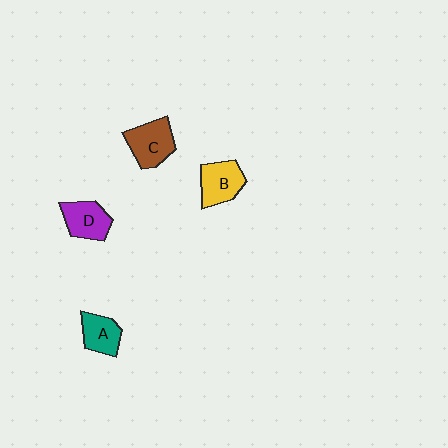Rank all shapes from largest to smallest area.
From largest to smallest: C (brown), B (yellow), D (purple), A (teal).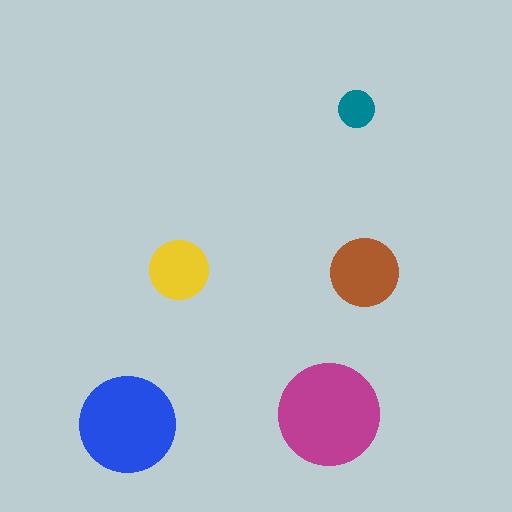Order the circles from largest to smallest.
the magenta one, the blue one, the brown one, the yellow one, the teal one.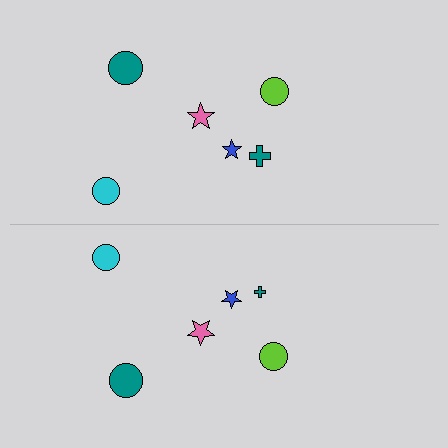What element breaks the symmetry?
The teal cross on the bottom side has a different size than its mirror counterpart.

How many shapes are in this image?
There are 12 shapes in this image.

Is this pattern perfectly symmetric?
No, the pattern is not perfectly symmetric. The teal cross on the bottom side has a different size than its mirror counterpart.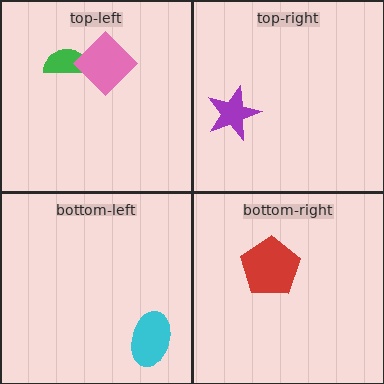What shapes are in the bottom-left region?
The cyan ellipse.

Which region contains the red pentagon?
The bottom-right region.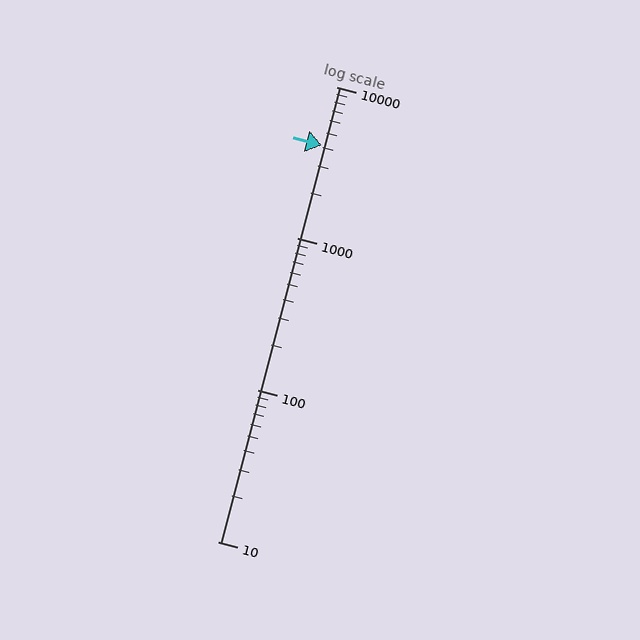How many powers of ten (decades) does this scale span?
The scale spans 3 decades, from 10 to 10000.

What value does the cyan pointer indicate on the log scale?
The pointer indicates approximately 4100.